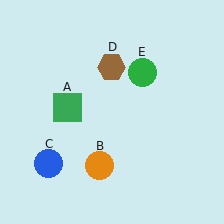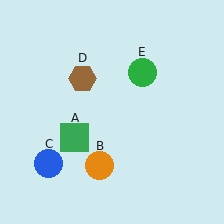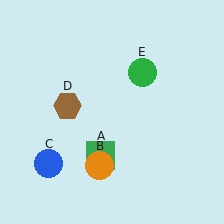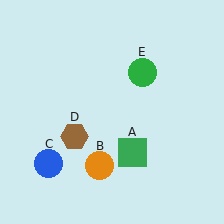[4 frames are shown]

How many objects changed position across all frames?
2 objects changed position: green square (object A), brown hexagon (object D).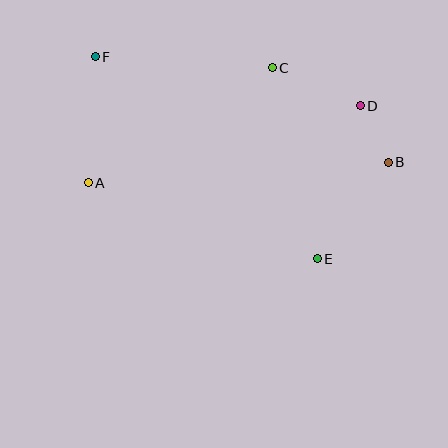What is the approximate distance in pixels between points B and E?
The distance between B and E is approximately 120 pixels.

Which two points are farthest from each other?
Points B and F are farthest from each other.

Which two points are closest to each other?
Points B and D are closest to each other.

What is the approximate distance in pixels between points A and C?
The distance between A and C is approximately 217 pixels.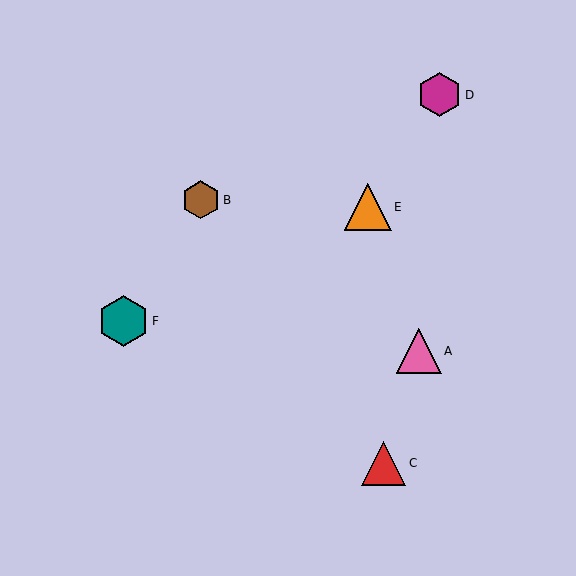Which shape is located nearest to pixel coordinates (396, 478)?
The red triangle (labeled C) at (383, 463) is nearest to that location.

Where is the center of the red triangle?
The center of the red triangle is at (383, 463).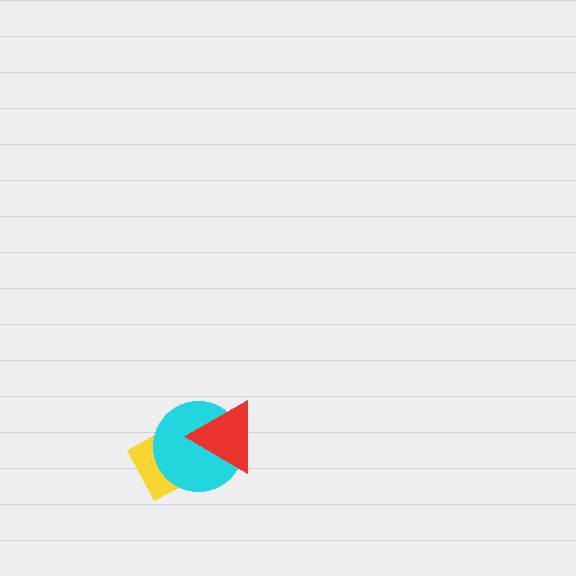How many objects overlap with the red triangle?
2 objects overlap with the red triangle.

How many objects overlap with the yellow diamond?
2 objects overlap with the yellow diamond.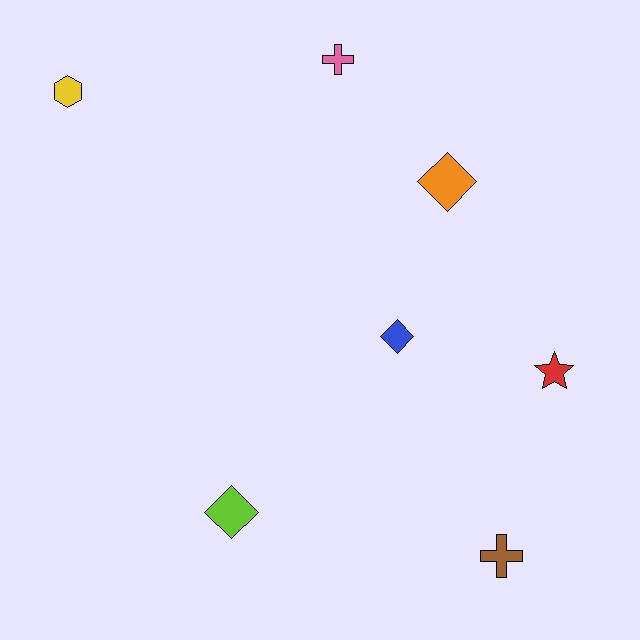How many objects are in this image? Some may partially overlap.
There are 7 objects.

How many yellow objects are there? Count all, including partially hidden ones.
There is 1 yellow object.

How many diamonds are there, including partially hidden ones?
There are 3 diamonds.